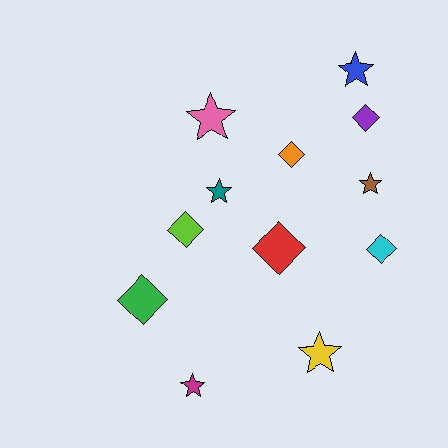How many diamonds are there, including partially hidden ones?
There are 6 diamonds.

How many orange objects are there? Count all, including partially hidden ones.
There is 1 orange object.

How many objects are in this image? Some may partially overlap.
There are 12 objects.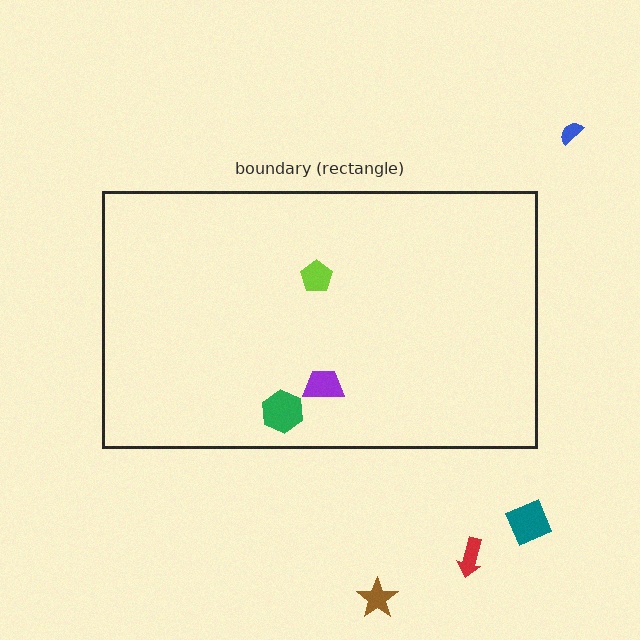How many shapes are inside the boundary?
3 inside, 4 outside.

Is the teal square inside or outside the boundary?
Outside.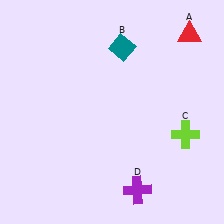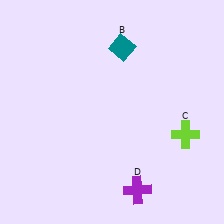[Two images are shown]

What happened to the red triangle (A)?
The red triangle (A) was removed in Image 2. It was in the top-right area of Image 1.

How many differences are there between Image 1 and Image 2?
There is 1 difference between the two images.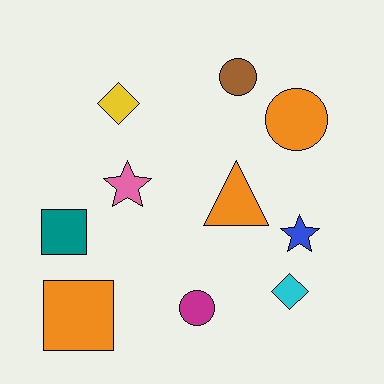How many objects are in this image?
There are 10 objects.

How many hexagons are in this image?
There are no hexagons.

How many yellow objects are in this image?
There is 1 yellow object.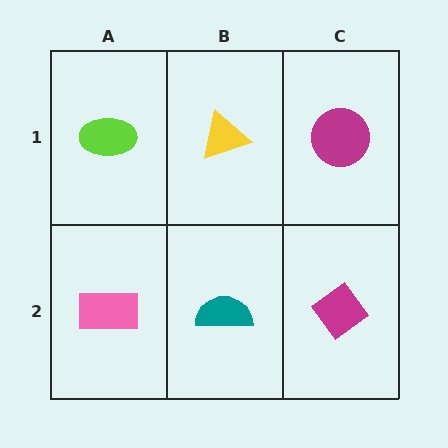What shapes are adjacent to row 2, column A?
A lime ellipse (row 1, column A), a teal semicircle (row 2, column B).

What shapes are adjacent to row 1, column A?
A pink rectangle (row 2, column A), a yellow triangle (row 1, column B).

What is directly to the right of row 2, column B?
A magenta diamond.